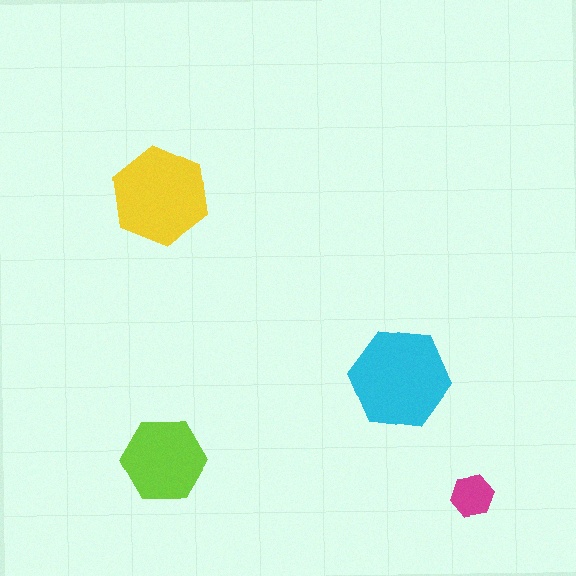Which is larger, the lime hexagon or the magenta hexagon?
The lime one.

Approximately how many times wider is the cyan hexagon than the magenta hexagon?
About 2.5 times wider.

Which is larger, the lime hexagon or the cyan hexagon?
The cyan one.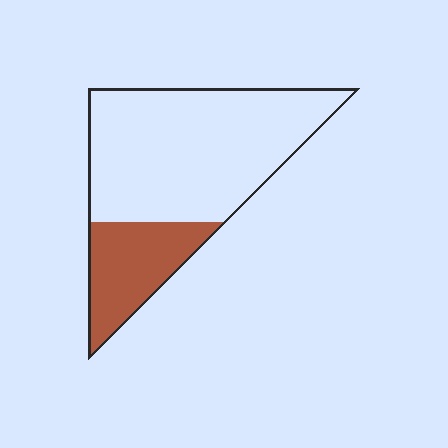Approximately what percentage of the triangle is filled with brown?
Approximately 25%.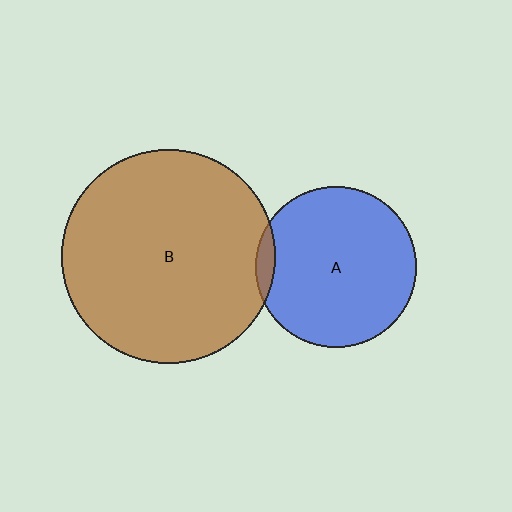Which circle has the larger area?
Circle B (brown).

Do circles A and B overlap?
Yes.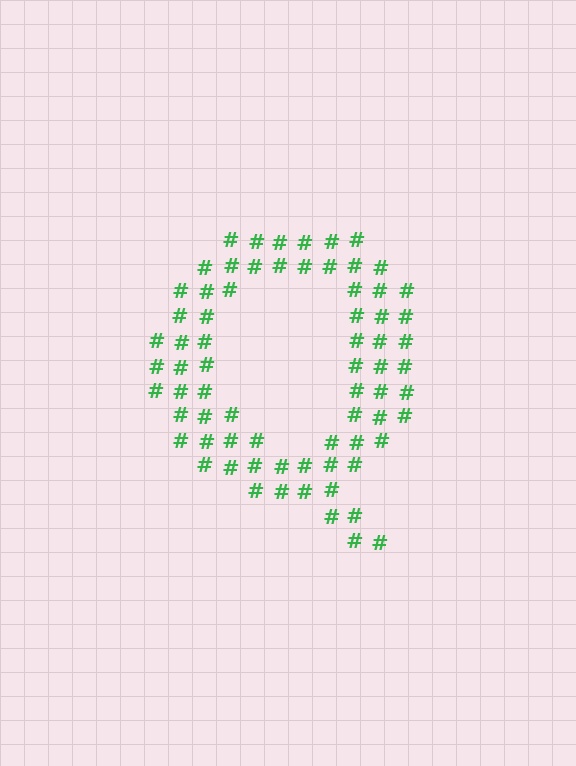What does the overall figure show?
The overall figure shows the letter Q.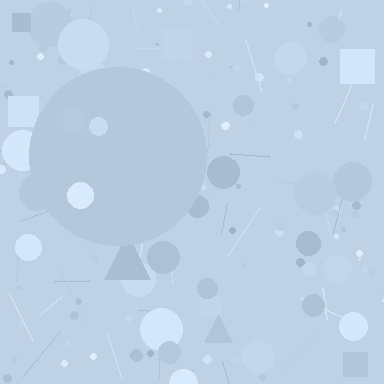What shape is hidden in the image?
A circle is hidden in the image.